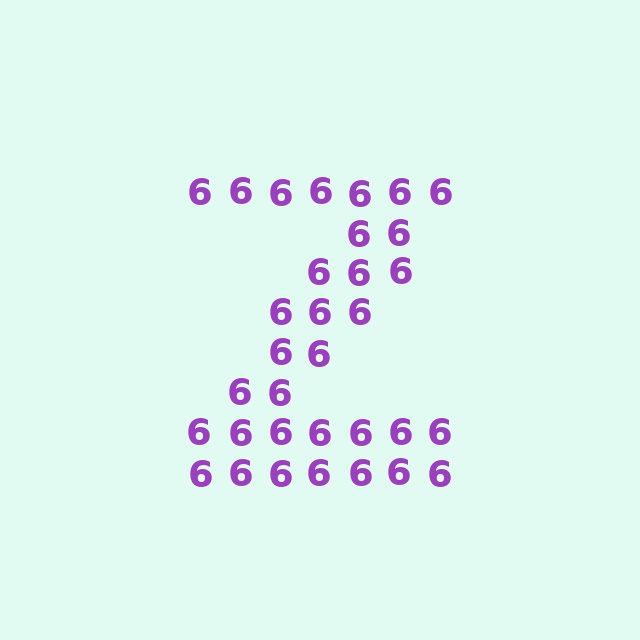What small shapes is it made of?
It is made of small digit 6's.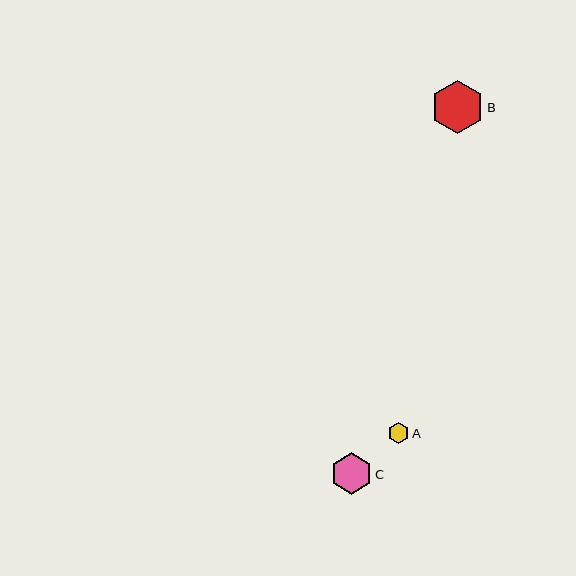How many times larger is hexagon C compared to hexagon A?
Hexagon C is approximately 2.0 times the size of hexagon A.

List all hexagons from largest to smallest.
From largest to smallest: B, C, A.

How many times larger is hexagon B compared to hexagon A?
Hexagon B is approximately 2.5 times the size of hexagon A.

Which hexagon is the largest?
Hexagon B is the largest with a size of approximately 53 pixels.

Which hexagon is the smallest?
Hexagon A is the smallest with a size of approximately 21 pixels.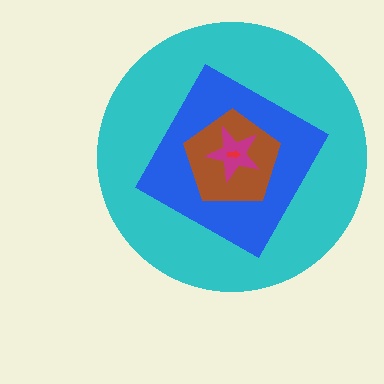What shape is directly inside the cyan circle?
The blue square.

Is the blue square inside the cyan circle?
Yes.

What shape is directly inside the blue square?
The brown pentagon.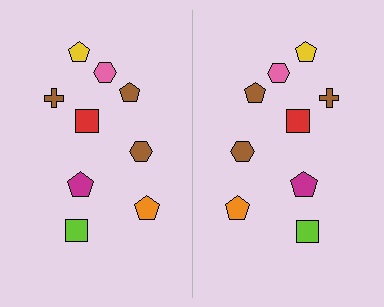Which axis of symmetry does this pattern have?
The pattern has a vertical axis of symmetry running through the center of the image.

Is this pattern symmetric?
Yes, this pattern has bilateral (reflection) symmetry.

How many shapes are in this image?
There are 18 shapes in this image.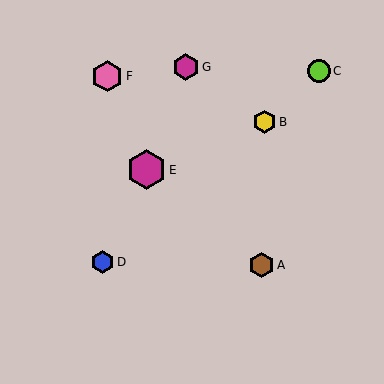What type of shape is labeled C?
Shape C is a lime circle.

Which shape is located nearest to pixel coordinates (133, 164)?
The magenta hexagon (labeled E) at (147, 170) is nearest to that location.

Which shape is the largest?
The magenta hexagon (labeled E) is the largest.